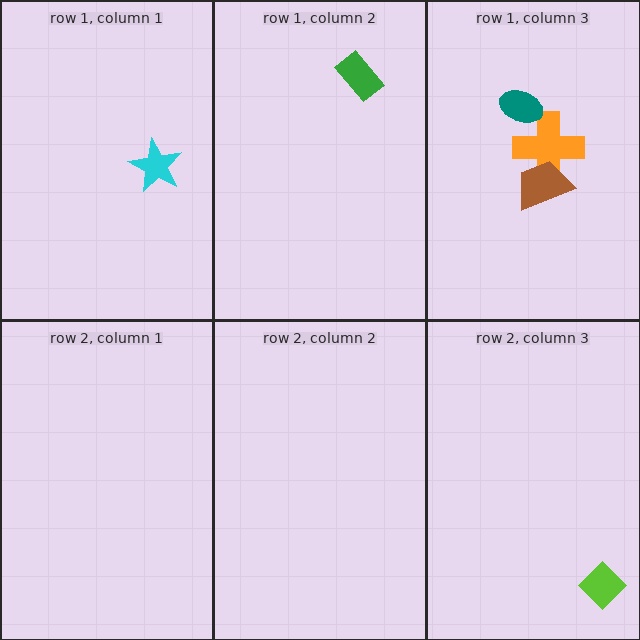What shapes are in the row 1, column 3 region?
The orange cross, the brown trapezoid, the teal ellipse.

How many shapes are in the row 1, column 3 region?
3.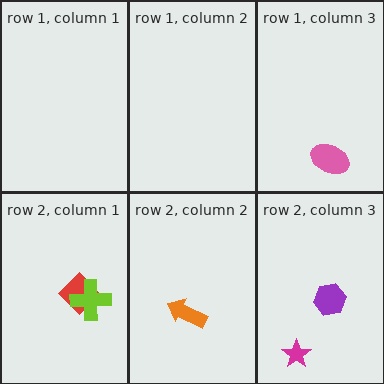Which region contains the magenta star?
The row 2, column 3 region.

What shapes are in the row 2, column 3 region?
The purple hexagon, the magenta star.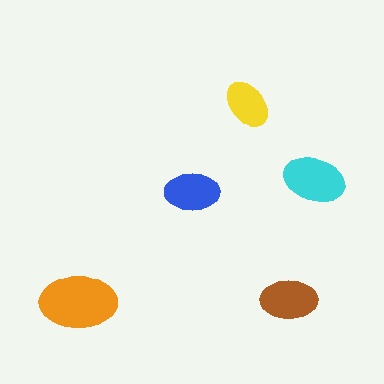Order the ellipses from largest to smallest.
the orange one, the cyan one, the brown one, the blue one, the yellow one.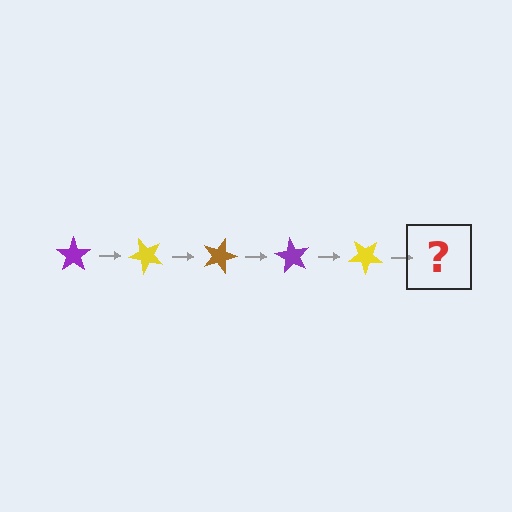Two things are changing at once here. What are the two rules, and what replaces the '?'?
The two rules are that it rotates 45 degrees each step and the color cycles through purple, yellow, and brown. The '?' should be a brown star, rotated 225 degrees from the start.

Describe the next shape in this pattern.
It should be a brown star, rotated 225 degrees from the start.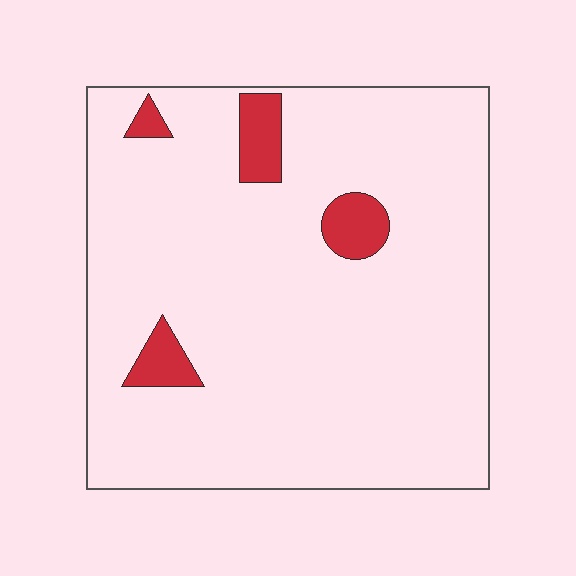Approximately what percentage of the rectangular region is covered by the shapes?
Approximately 5%.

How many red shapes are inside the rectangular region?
4.